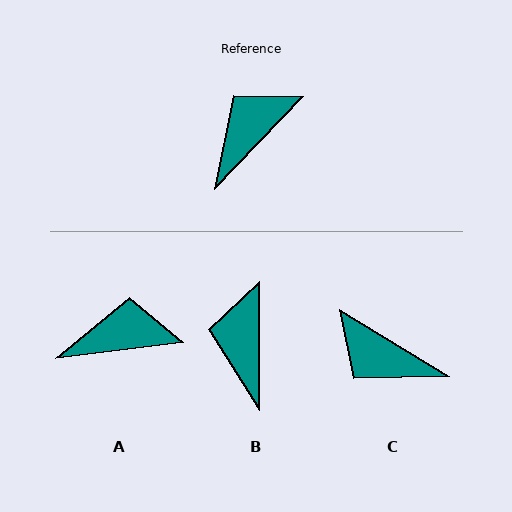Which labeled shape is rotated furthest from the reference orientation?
C, about 103 degrees away.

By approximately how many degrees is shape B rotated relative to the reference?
Approximately 44 degrees counter-clockwise.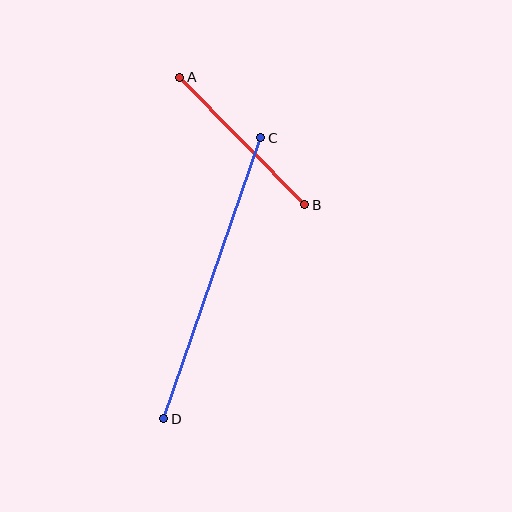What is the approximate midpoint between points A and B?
The midpoint is at approximately (242, 141) pixels.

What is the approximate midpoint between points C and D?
The midpoint is at approximately (212, 278) pixels.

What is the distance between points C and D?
The distance is approximately 297 pixels.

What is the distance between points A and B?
The distance is approximately 179 pixels.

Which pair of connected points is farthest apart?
Points C and D are farthest apart.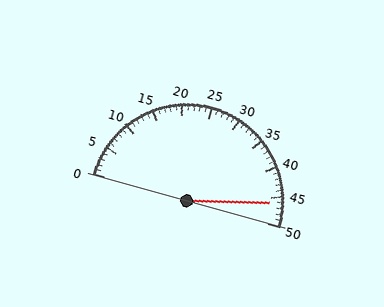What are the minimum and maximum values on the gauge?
The gauge ranges from 0 to 50.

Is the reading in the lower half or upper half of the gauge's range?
The reading is in the upper half of the range (0 to 50).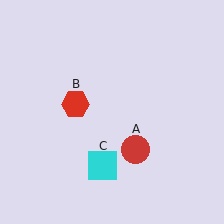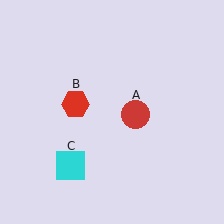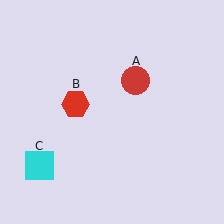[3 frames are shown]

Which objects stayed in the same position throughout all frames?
Red hexagon (object B) remained stationary.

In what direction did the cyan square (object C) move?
The cyan square (object C) moved left.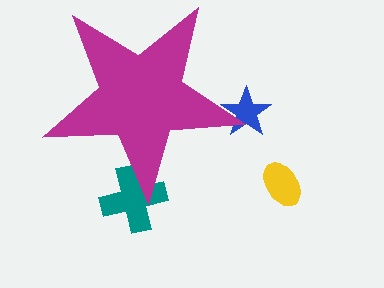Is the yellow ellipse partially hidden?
No, the yellow ellipse is fully visible.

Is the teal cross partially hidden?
Yes, the teal cross is partially hidden behind the magenta star.